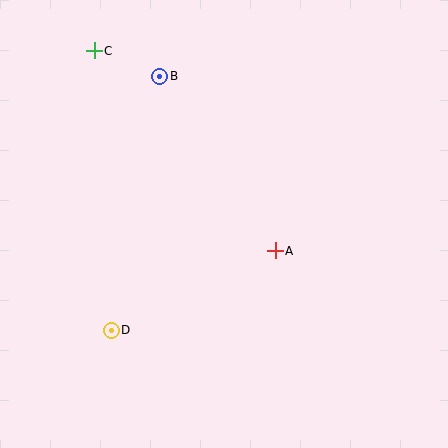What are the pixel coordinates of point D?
Point D is at (111, 330).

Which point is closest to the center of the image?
Point A at (275, 251) is closest to the center.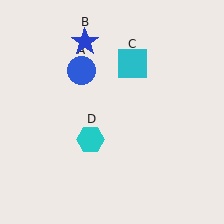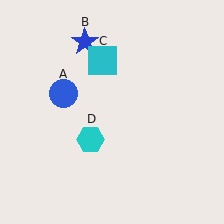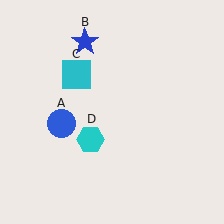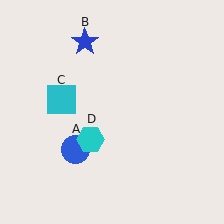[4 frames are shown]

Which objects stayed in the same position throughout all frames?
Blue star (object B) and cyan hexagon (object D) remained stationary.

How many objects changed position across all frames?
2 objects changed position: blue circle (object A), cyan square (object C).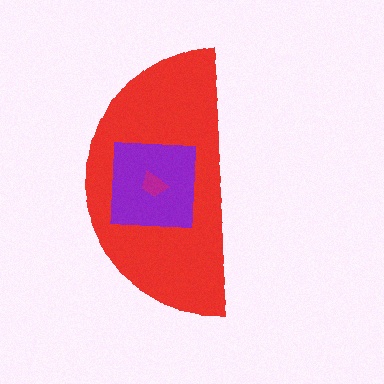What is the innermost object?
The magenta trapezoid.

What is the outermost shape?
The red semicircle.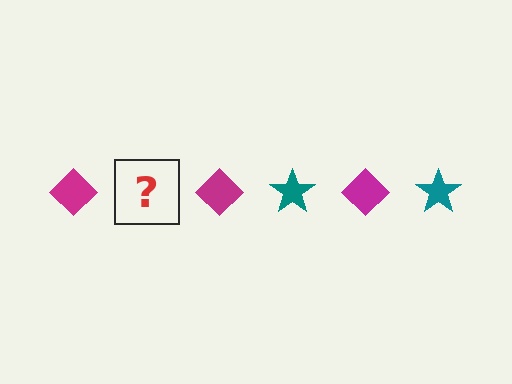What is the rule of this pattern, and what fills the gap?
The rule is that the pattern alternates between magenta diamond and teal star. The gap should be filled with a teal star.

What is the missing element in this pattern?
The missing element is a teal star.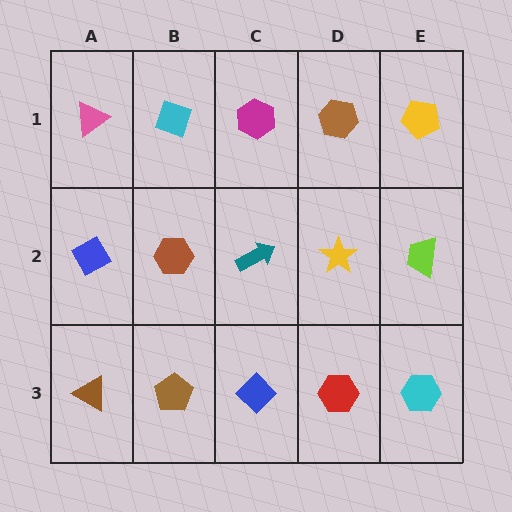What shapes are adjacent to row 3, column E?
A lime trapezoid (row 2, column E), a red hexagon (row 3, column D).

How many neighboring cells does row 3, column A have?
2.